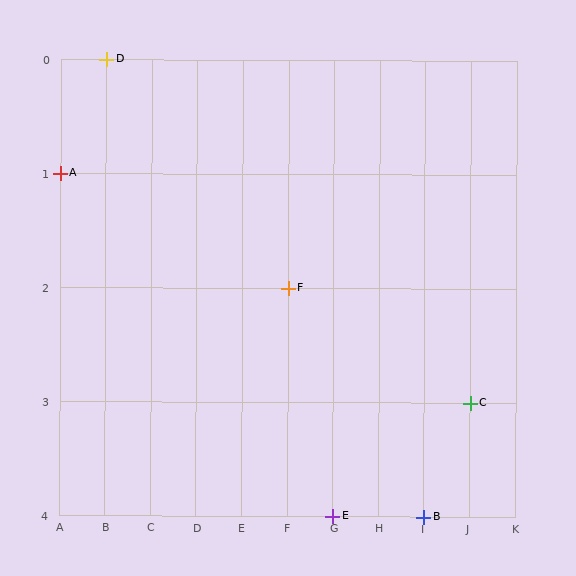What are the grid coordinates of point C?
Point C is at grid coordinates (J, 3).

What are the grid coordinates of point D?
Point D is at grid coordinates (B, 0).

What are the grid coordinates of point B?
Point B is at grid coordinates (I, 4).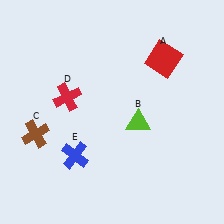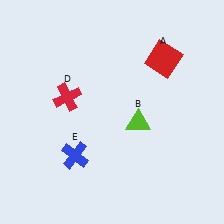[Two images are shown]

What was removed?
The brown cross (C) was removed in Image 2.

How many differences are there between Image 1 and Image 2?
There is 1 difference between the two images.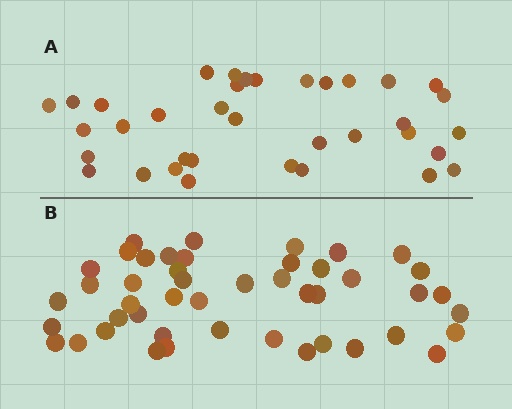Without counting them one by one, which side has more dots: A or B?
Region B (the bottom region) has more dots.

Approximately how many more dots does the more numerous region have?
Region B has roughly 10 or so more dots than region A.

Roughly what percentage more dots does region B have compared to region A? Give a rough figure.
About 30% more.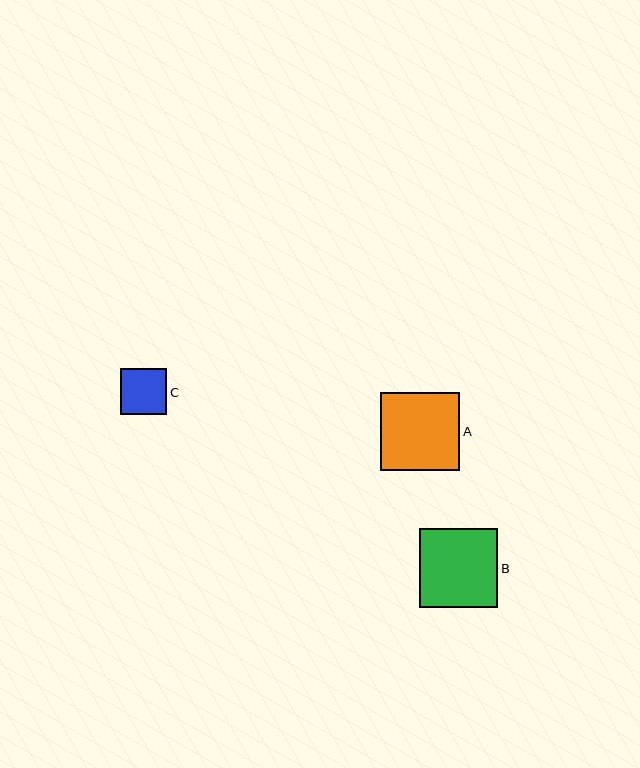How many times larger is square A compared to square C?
Square A is approximately 1.7 times the size of square C.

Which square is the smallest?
Square C is the smallest with a size of approximately 46 pixels.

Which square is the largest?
Square A is the largest with a size of approximately 79 pixels.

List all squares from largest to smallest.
From largest to smallest: A, B, C.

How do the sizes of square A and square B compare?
Square A and square B are approximately the same size.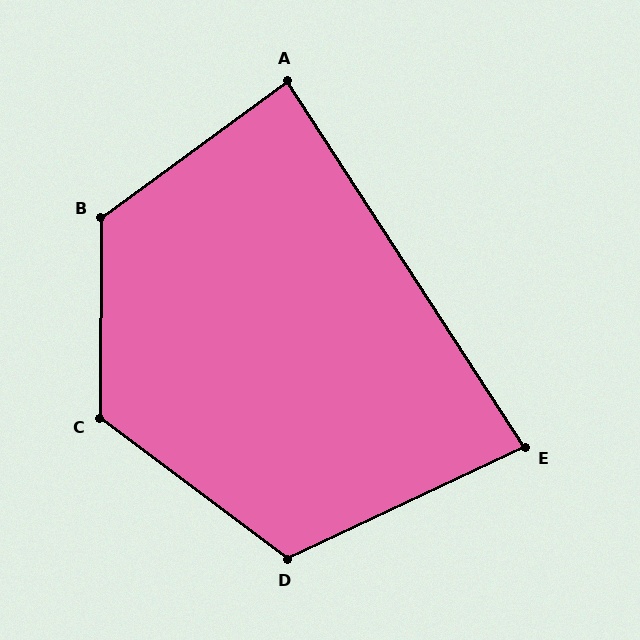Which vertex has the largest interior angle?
B, at approximately 127 degrees.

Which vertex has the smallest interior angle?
E, at approximately 82 degrees.